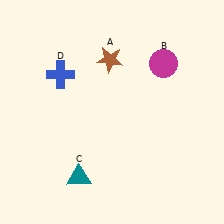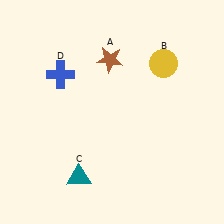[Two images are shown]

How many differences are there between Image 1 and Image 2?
There is 1 difference between the two images.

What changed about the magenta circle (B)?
In Image 1, B is magenta. In Image 2, it changed to yellow.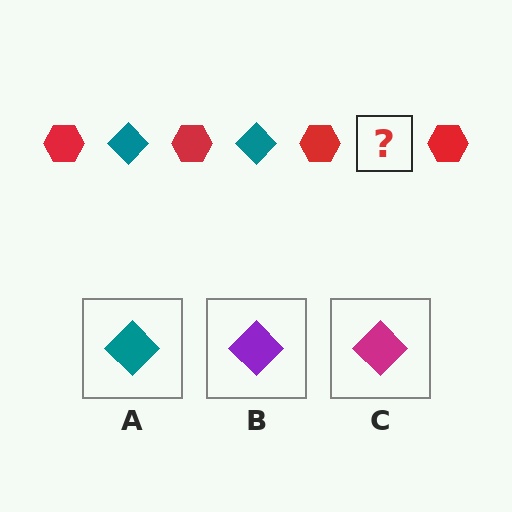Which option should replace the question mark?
Option A.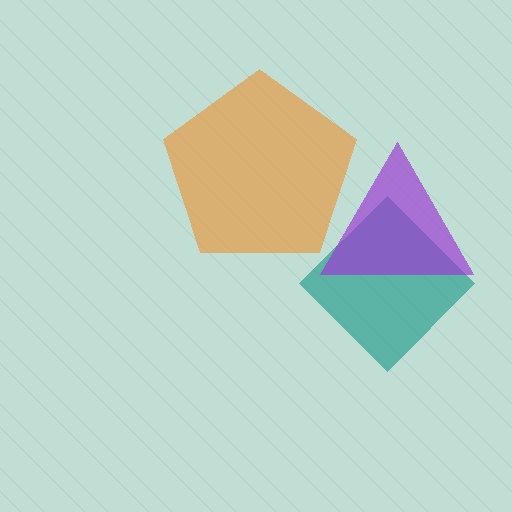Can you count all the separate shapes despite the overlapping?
Yes, there are 3 separate shapes.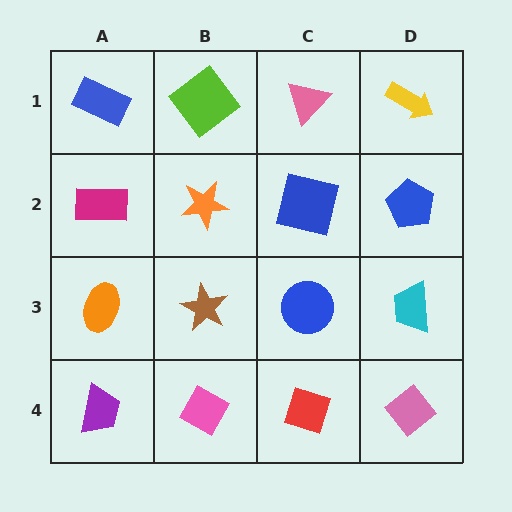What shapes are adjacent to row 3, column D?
A blue pentagon (row 2, column D), a pink diamond (row 4, column D), a blue circle (row 3, column C).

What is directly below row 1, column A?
A magenta rectangle.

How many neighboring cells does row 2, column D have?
3.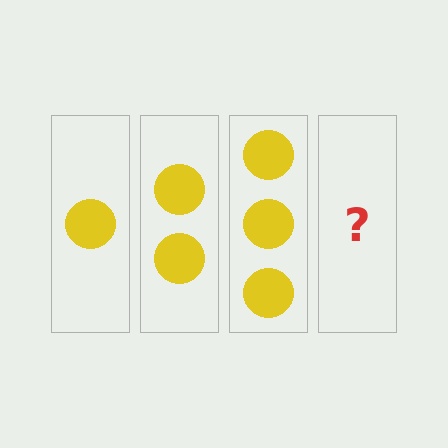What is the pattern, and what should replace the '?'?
The pattern is that each step adds one more circle. The '?' should be 4 circles.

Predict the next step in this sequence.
The next step is 4 circles.